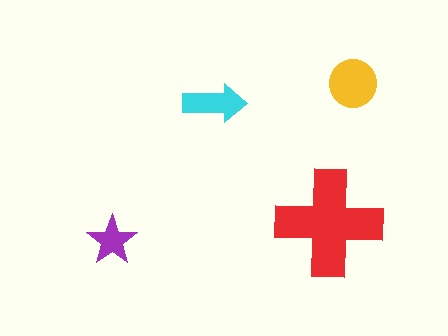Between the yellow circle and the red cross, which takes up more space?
The red cross.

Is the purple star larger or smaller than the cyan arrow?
Smaller.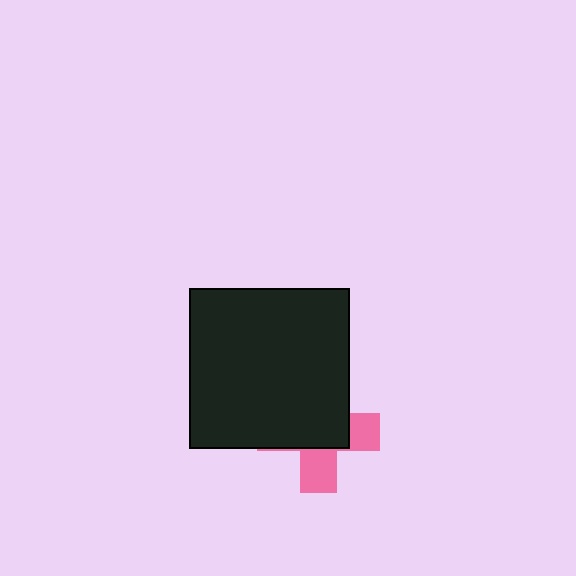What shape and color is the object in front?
The object in front is a black square.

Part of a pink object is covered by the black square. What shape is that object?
It is a cross.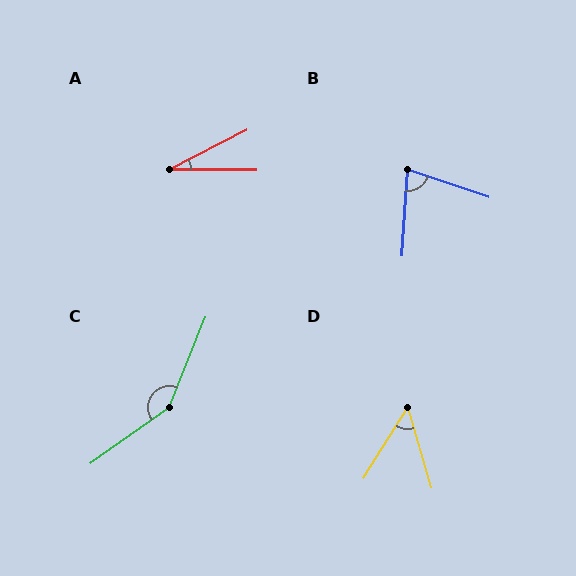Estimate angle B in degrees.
Approximately 75 degrees.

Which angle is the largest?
C, at approximately 148 degrees.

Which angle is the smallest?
A, at approximately 27 degrees.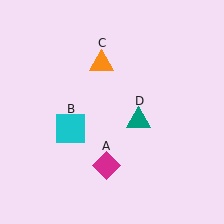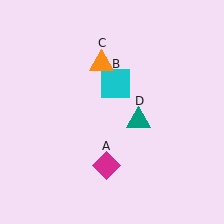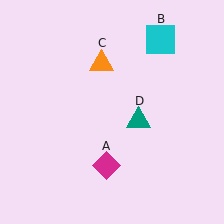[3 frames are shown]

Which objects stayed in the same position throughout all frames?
Magenta diamond (object A) and orange triangle (object C) and teal triangle (object D) remained stationary.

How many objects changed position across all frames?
1 object changed position: cyan square (object B).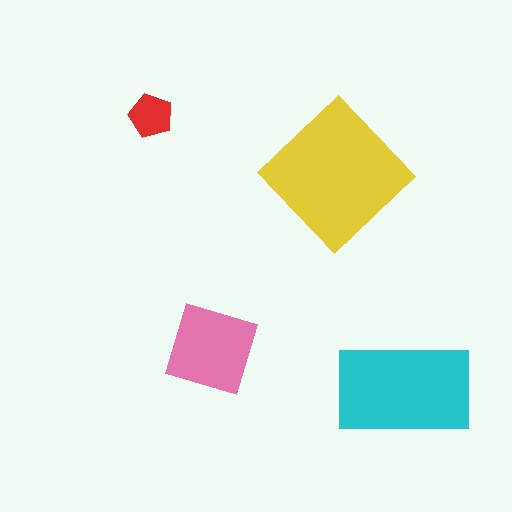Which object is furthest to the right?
The cyan rectangle is rightmost.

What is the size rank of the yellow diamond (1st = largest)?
1st.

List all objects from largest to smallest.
The yellow diamond, the cyan rectangle, the pink diamond, the red pentagon.